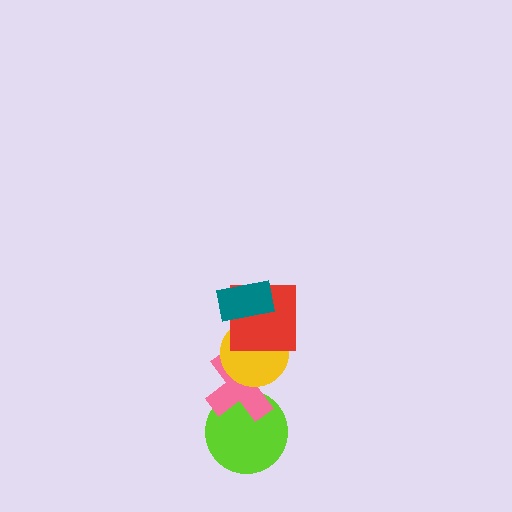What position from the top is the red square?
The red square is 2nd from the top.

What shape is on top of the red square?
The teal rectangle is on top of the red square.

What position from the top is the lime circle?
The lime circle is 5th from the top.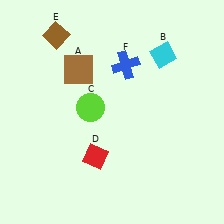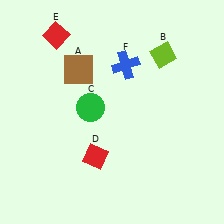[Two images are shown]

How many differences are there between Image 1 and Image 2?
There are 3 differences between the two images.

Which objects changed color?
B changed from cyan to lime. C changed from lime to green. E changed from brown to red.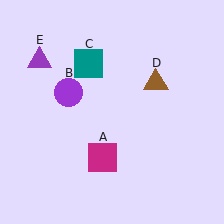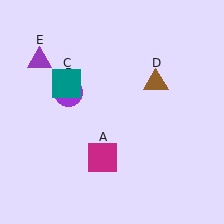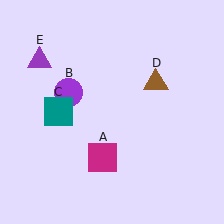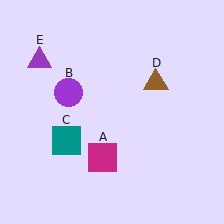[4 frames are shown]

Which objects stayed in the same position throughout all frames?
Magenta square (object A) and purple circle (object B) and brown triangle (object D) and purple triangle (object E) remained stationary.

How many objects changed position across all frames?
1 object changed position: teal square (object C).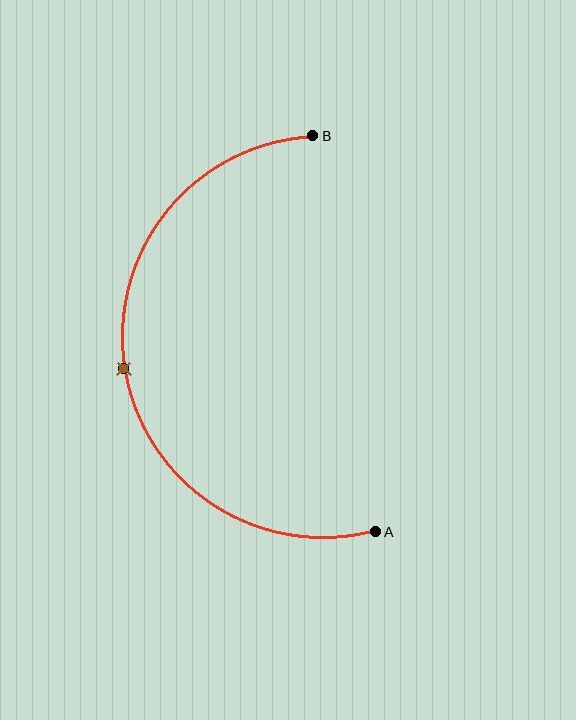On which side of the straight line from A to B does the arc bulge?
The arc bulges to the left of the straight line connecting A and B.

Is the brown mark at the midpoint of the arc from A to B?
Yes. The brown mark lies on the arc at equal arc-length from both A and B — it is the arc midpoint.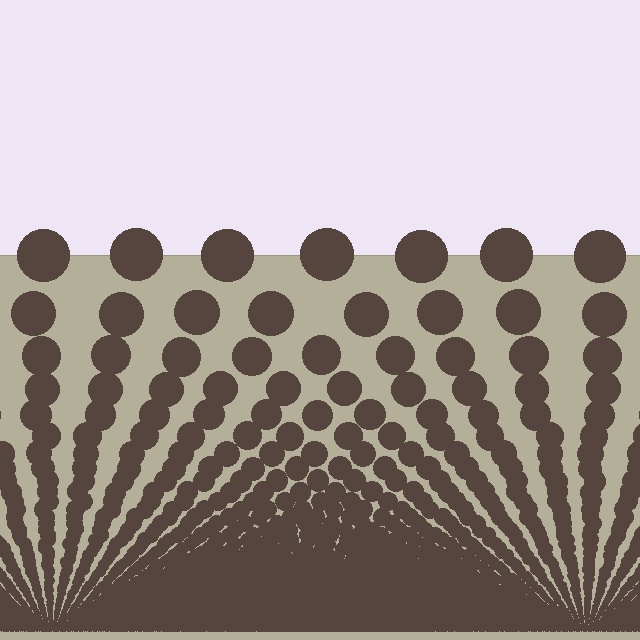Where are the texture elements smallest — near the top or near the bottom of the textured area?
Near the bottom.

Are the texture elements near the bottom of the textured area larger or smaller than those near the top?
Smaller. The gradient is inverted — elements near the bottom are smaller and denser.